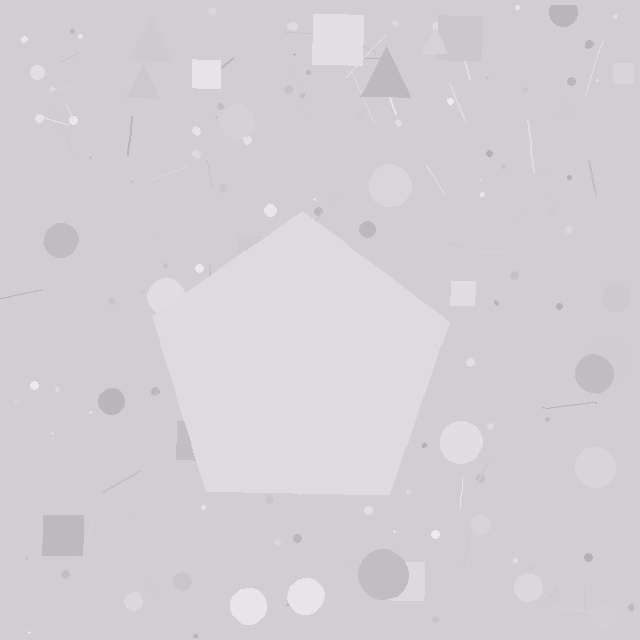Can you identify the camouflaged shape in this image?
The camouflaged shape is a pentagon.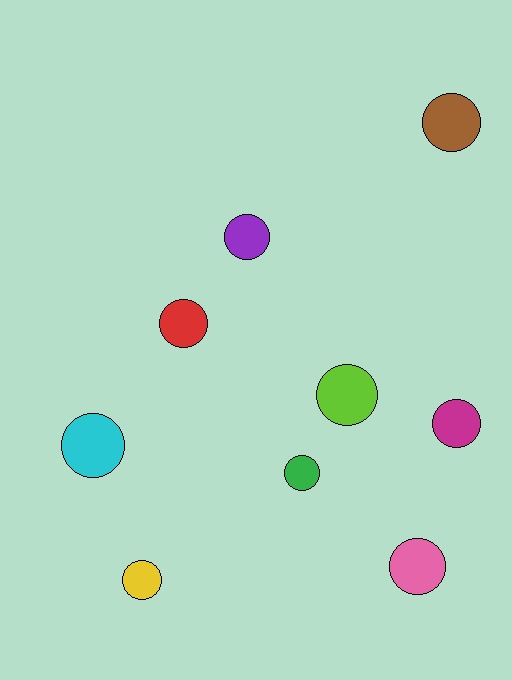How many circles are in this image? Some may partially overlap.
There are 9 circles.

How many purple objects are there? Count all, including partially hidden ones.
There is 1 purple object.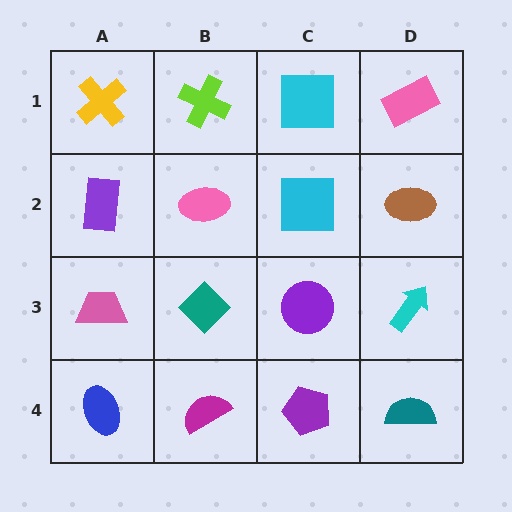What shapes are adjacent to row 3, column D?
A brown ellipse (row 2, column D), a teal semicircle (row 4, column D), a purple circle (row 3, column C).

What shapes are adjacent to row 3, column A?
A purple rectangle (row 2, column A), a blue ellipse (row 4, column A), a teal diamond (row 3, column B).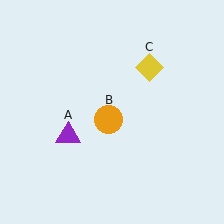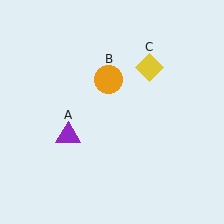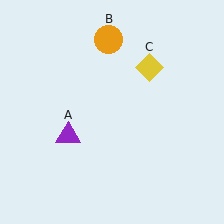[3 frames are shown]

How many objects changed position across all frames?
1 object changed position: orange circle (object B).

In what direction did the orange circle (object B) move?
The orange circle (object B) moved up.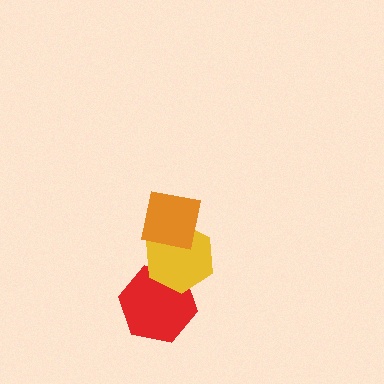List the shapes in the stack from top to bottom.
From top to bottom: the orange square, the yellow hexagon, the red hexagon.